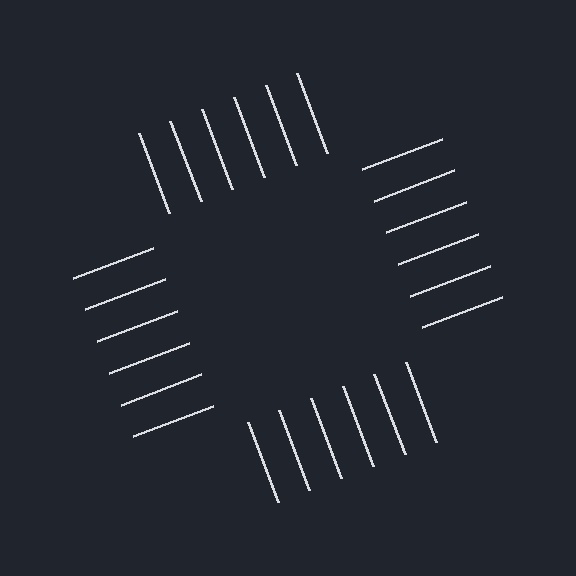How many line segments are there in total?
24 — 6 along each of the 4 edges.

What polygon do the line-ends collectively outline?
An illusory square — the line segments terminate on its edges but no continuous stroke is drawn.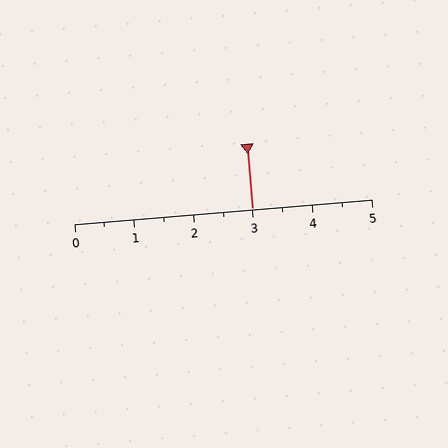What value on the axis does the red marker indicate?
The marker indicates approximately 3.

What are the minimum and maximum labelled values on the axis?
The axis runs from 0 to 5.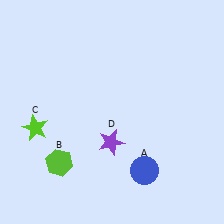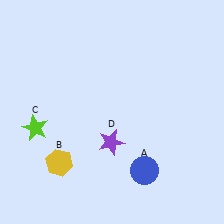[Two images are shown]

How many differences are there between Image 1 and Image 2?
There is 1 difference between the two images.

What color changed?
The hexagon (B) changed from lime in Image 1 to yellow in Image 2.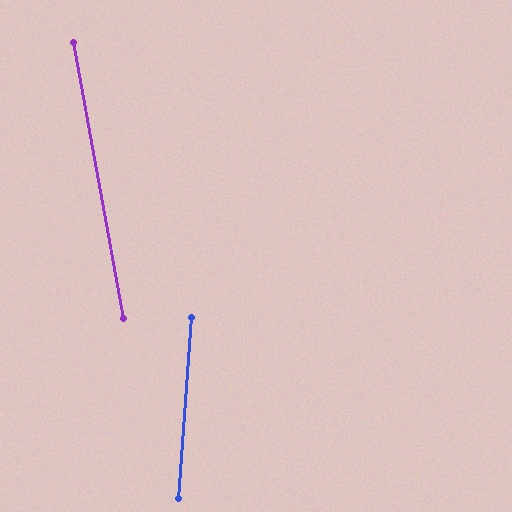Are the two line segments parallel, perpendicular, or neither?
Neither parallel nor perpendicular — they differ by about 14°.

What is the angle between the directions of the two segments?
Approximately 14 degrees.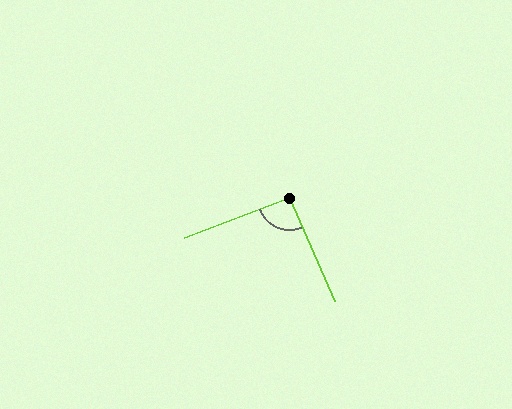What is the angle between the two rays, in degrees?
Approximately 92 degrees.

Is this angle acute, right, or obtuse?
It is approximately a right angle.